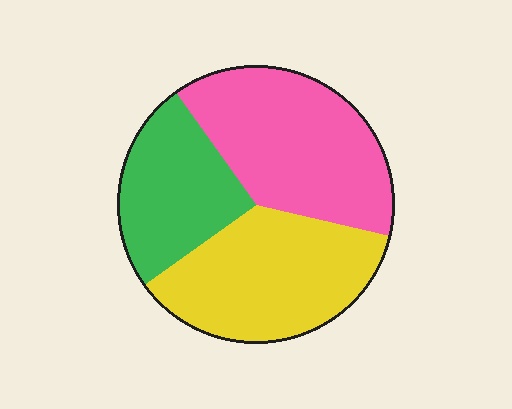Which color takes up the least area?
Green, at roughly 25%.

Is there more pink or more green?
Pink.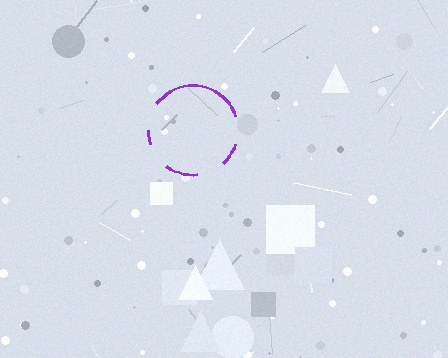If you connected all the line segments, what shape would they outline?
They would outline a circle.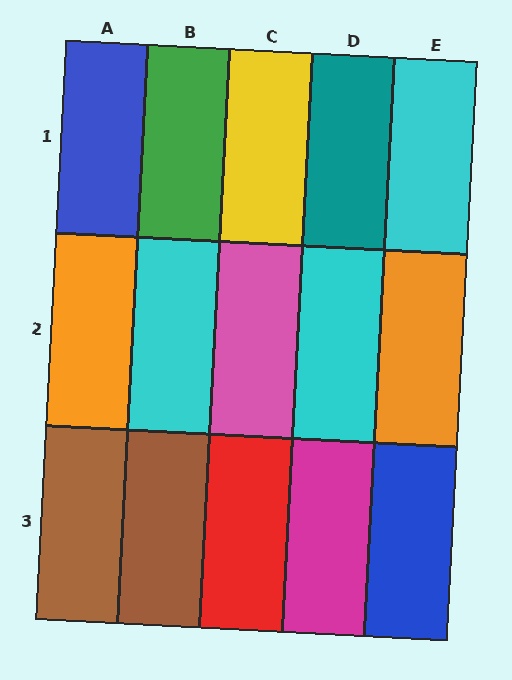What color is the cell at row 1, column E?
Cyan.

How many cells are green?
1 cell is green.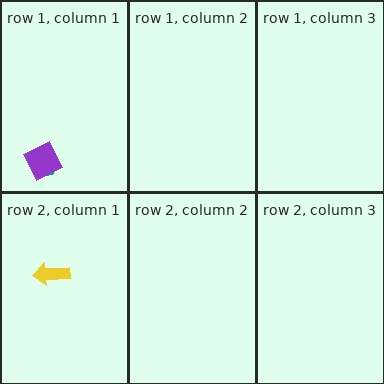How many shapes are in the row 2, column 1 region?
1.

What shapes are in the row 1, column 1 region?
The teal ellipse, the purple diamond.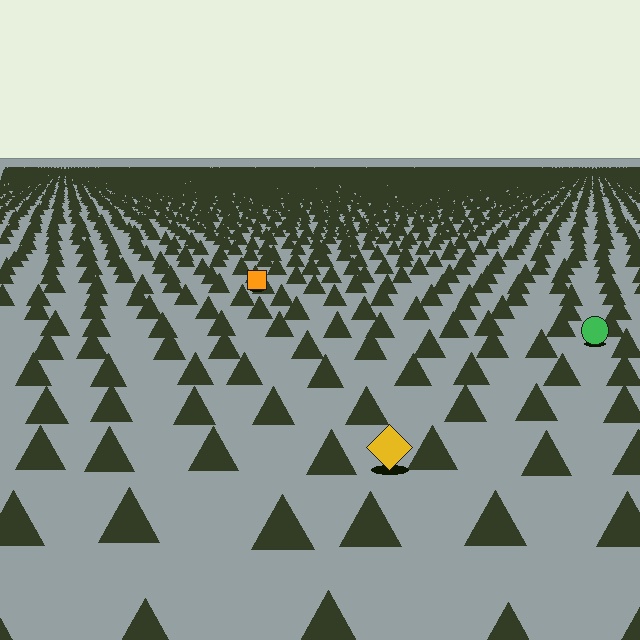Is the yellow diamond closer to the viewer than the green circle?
Yes. The yellow diamond is closer — you can tell from the texture gradient: the ground texture is coarser near it.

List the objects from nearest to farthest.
From nearest to farthest: the yellow diamond, the green circle, the orange square.